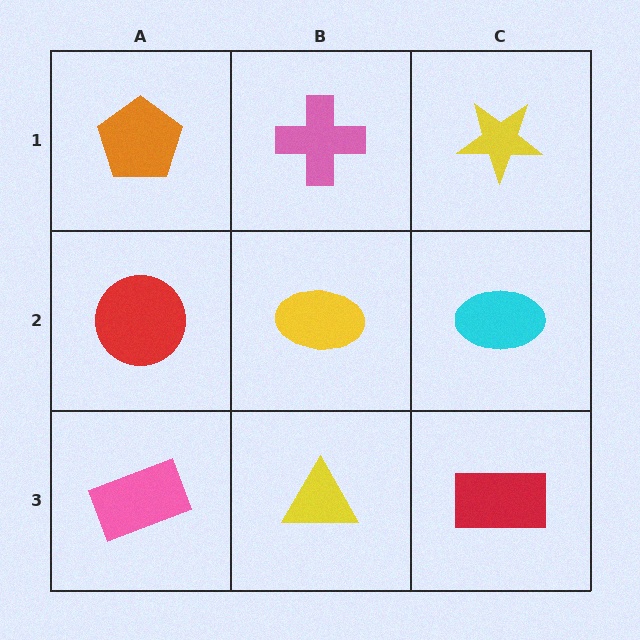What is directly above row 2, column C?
A yellow star.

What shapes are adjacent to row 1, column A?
A red circle (row 2, column A), a pink cross (row 1, column B).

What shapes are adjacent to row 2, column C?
A yellow star (row 1, column C), a red rectangle (row 3, column C), a yellow ellipse (row 2, column B).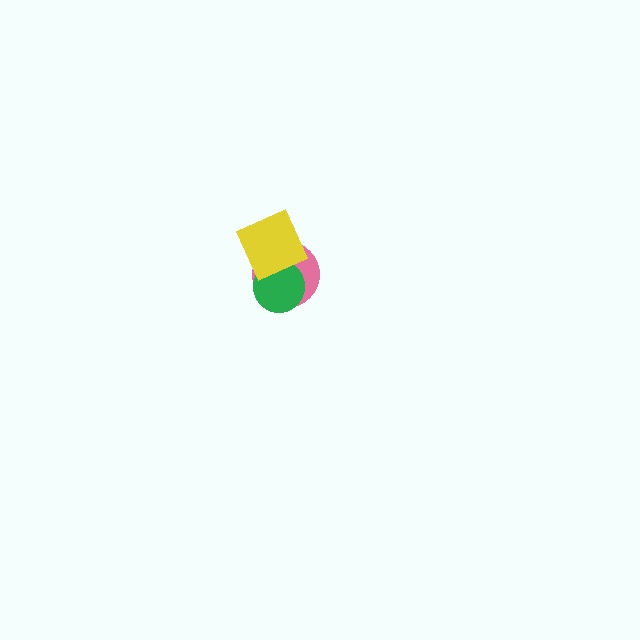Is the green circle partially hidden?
Yes, it is partially covered by another shape.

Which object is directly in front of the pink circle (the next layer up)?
The green circle is directly in front of the pink circle.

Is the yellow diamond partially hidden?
No, no other shape covers it.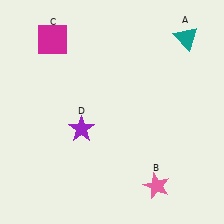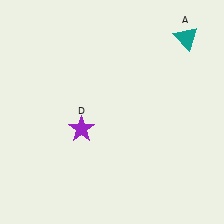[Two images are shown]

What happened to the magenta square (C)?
The magenta square (C) was removed in Image 2. It was in the top-left area of Image 1.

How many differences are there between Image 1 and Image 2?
There are 2 differences between the two images.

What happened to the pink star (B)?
The pink star (B) was removed in Image 2. It was in the bottom-right area of Image 1.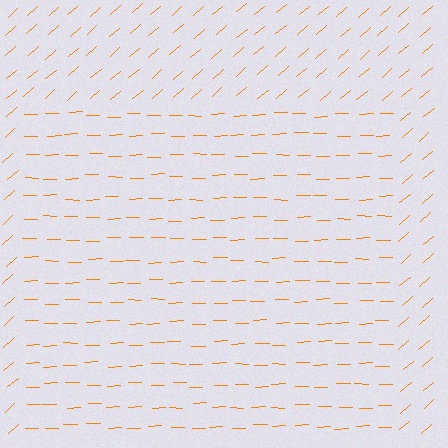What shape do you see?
I see a rectangle.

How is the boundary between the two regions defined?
The boundary is defined purely by a change in line orientation (approximately 40 degrees difference). All lines are the same color and thickness.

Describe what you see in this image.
The image is filled with small orange line segments. A rectangle region in the image has lines oriented differently from the surrounding lines, creating a visible texture boundary.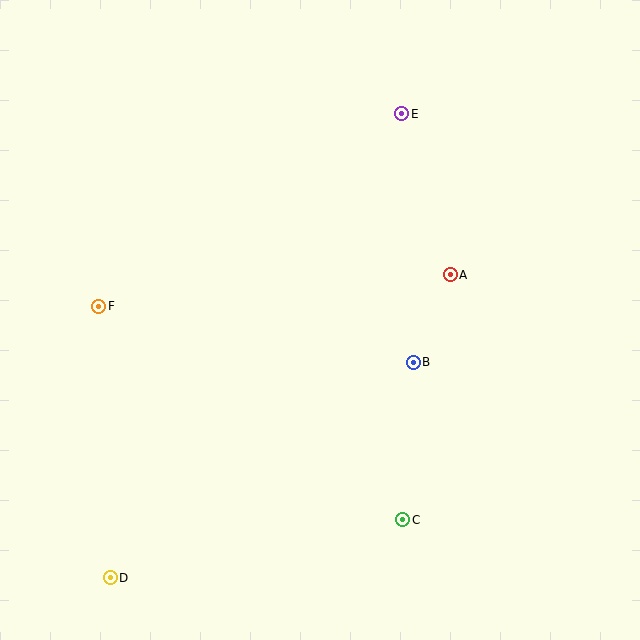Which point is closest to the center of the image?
Point B at (413, 362) is closest to the center.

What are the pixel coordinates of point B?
Point B is at (413, 362).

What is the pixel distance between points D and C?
The distance between D and C is 298 pixels.